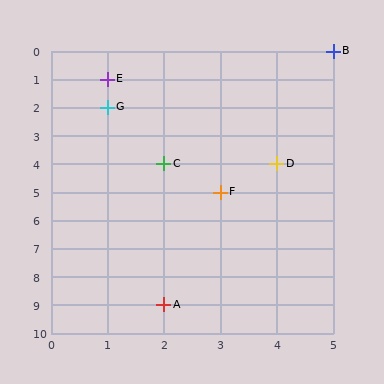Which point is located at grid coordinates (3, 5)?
Point F is at (3, 5).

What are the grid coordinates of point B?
Point B is at grid coordinates (5, 0).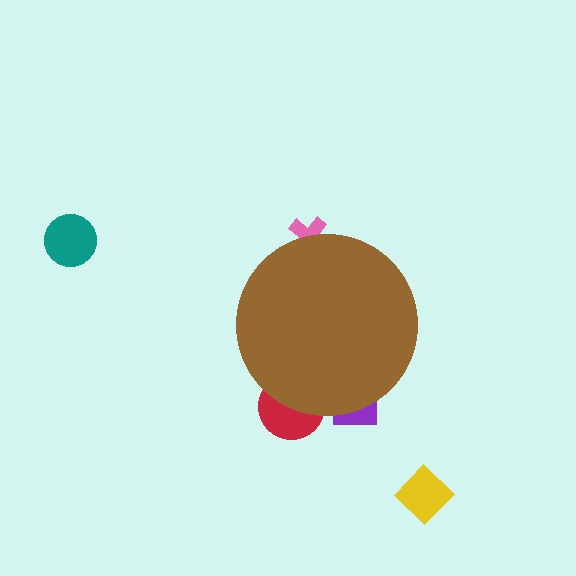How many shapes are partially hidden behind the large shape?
3 shapes are partially hidden.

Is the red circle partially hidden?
Yes, the red circle is partially hidden behind the brown circle.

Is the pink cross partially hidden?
Yes, the pink cross is partially hidden behind the brown circle.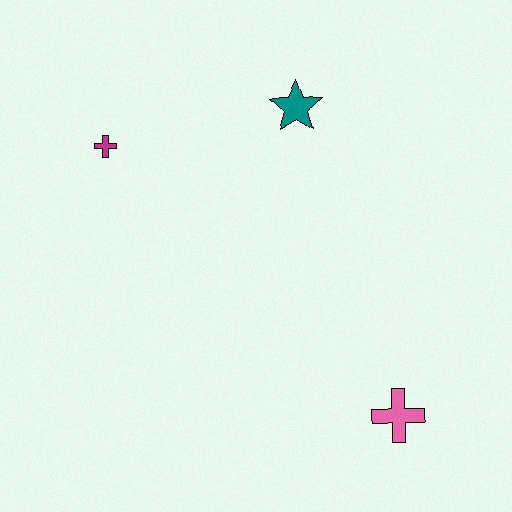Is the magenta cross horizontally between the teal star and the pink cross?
No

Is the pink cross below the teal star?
Yes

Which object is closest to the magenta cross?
The teal star is closest to the magenta cross.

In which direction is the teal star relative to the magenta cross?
The teal star is to the right of the magenta cross.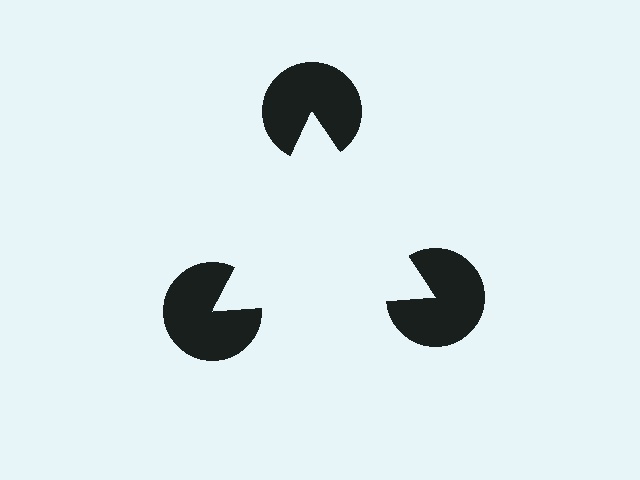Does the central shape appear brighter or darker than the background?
It typically appears slightly brighter than the background, even though no actual brightness change is drawn.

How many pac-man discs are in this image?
There are 3 — one at each vertex of the illusory triangle.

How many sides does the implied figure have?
3 sides.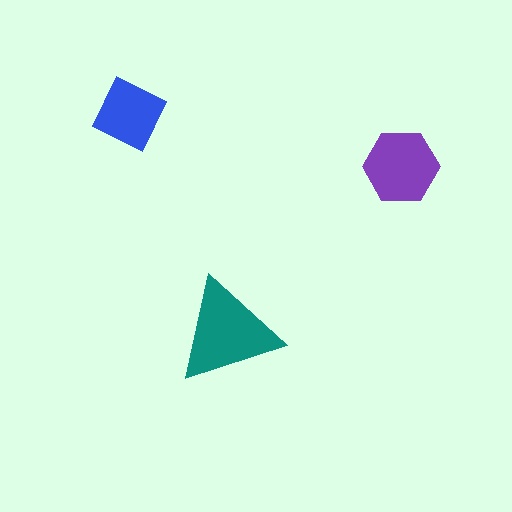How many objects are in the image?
There are 3 objects in the image.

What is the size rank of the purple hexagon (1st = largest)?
2nd.